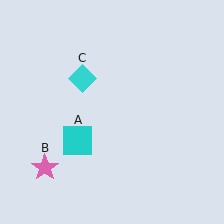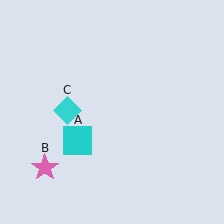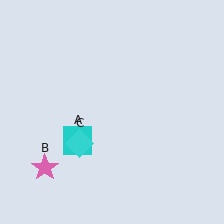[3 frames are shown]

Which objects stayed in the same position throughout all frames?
Cyan square (object A) and pink star (object B) remained stationary.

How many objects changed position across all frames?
1 object changed position: cyan diamond (object C).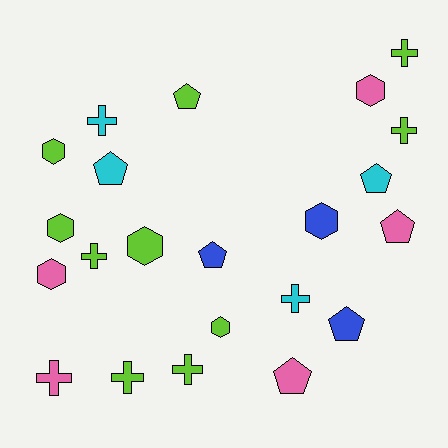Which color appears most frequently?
Lime, with 10 objects.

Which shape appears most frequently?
Cross, with 8 objects.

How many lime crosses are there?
There are 5 lime crosses.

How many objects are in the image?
There are 22 objects.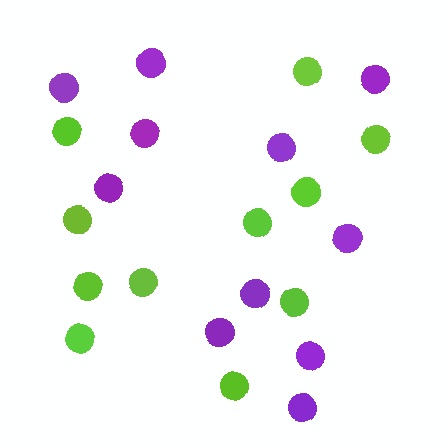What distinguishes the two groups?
There are 2 groups: one group of purple circles (11) and one group of lime circles (11).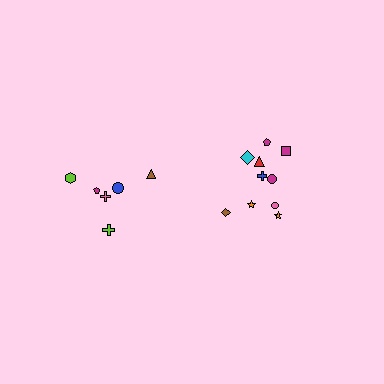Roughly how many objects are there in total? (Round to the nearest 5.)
Roughly 15 objects in total.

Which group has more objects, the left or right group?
The right group.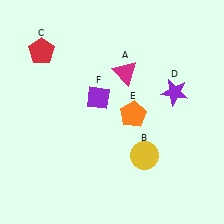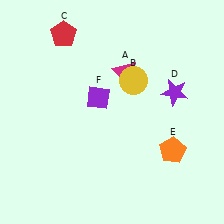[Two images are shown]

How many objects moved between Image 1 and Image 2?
3 objects moved between the two images.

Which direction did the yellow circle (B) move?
The yellow circle (B) moved up.